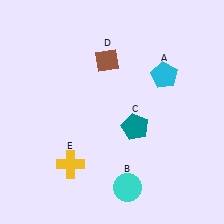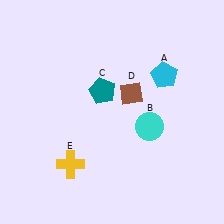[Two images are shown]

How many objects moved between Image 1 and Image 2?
3 objects moved between the two images.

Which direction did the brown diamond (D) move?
The brown diamond (D) moved down.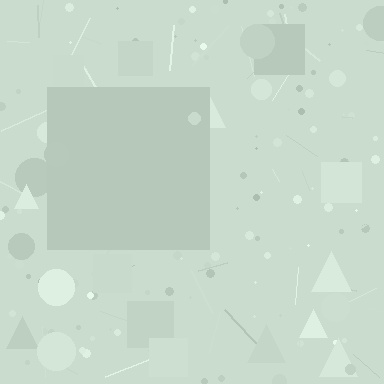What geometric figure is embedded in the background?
A square is embedded in the background.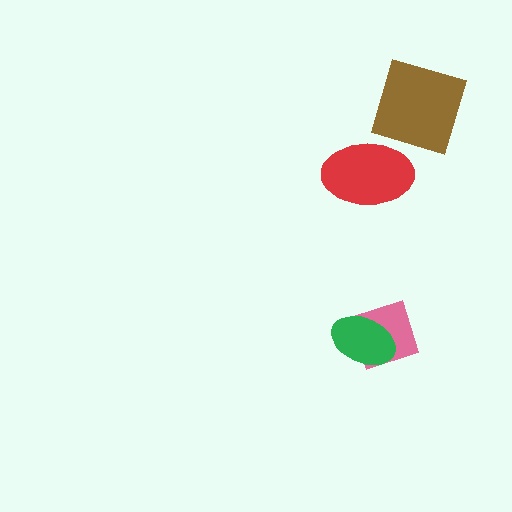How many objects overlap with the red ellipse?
0 objects overlap with the red ellipse.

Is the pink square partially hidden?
Yes, it is partially covered by another shape.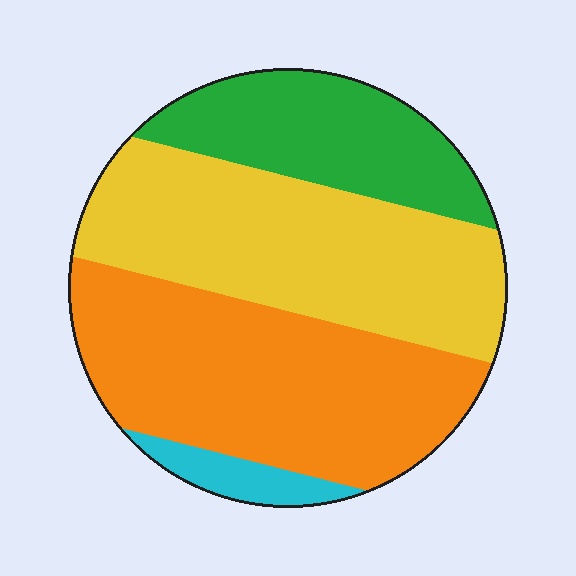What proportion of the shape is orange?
Orange covers about 40% of the shape.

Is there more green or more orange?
Orange.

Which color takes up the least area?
Cyan, at roughly 5%.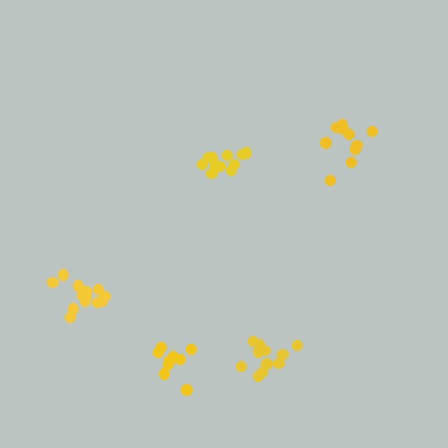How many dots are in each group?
Group 1: 11 dots, Group 2: 9 dots, Group 3: 11 dots, Group 4: 11 dots, Group 5: 15 dots (57 total).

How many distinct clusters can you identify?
There are 5 distinct clusters.